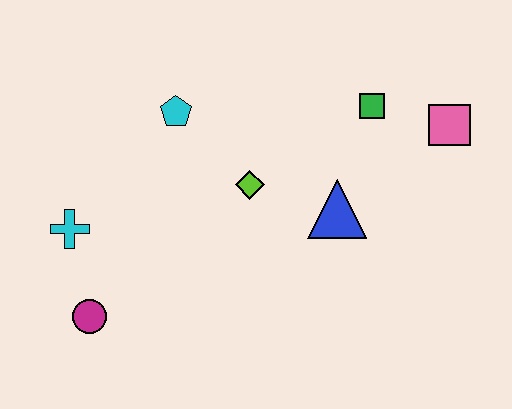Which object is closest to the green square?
The pink square is closest to the green square.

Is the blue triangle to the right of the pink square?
No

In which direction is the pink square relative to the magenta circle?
The pink square is to the right of the magenta circle.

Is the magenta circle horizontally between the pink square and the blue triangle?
No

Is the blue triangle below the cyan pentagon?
Yes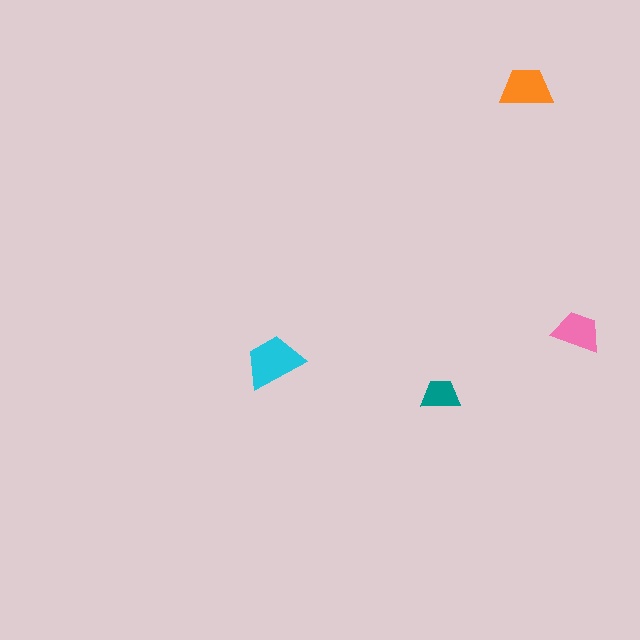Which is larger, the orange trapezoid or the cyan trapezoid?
The cyan one.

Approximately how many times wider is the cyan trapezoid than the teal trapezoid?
About 1.5 times wider.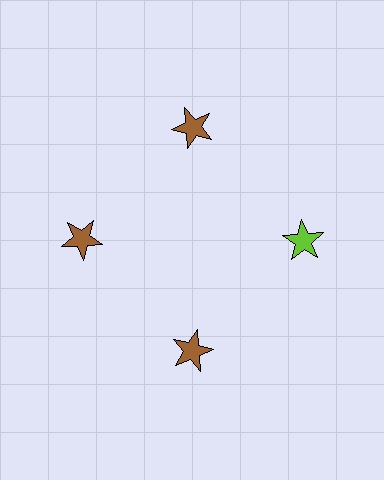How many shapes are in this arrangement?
There are 4 shapes arranged in a ring pattern.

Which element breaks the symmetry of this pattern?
The lime star at roughly the 3 o'clock position breaks the symmetry. All other shapes are brown stars.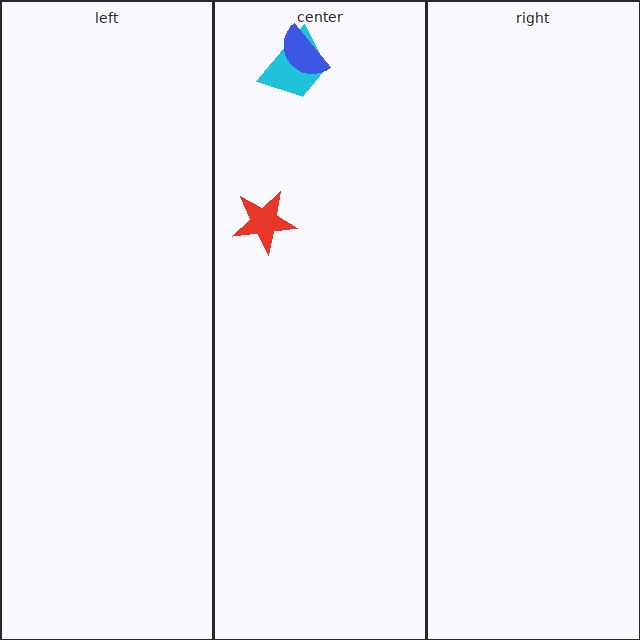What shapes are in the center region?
The cyan trapezoid, the red star, the blue semicircle.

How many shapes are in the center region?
3.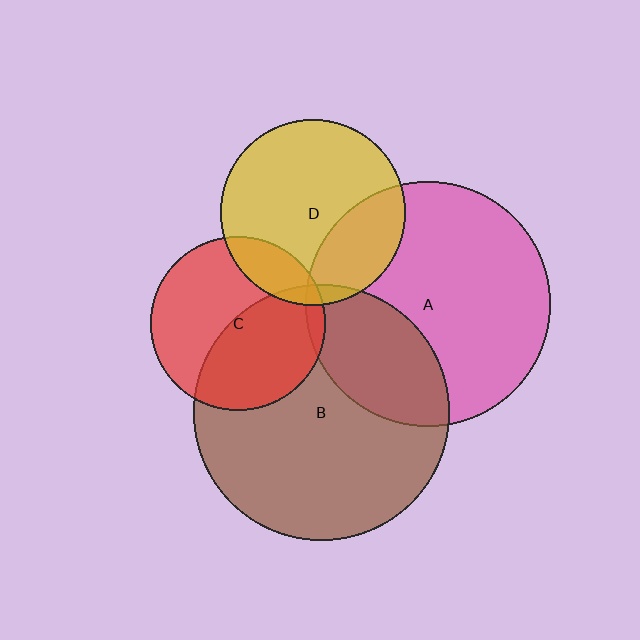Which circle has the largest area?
Circle B (brown).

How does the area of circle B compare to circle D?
Approximately 1.9 times.